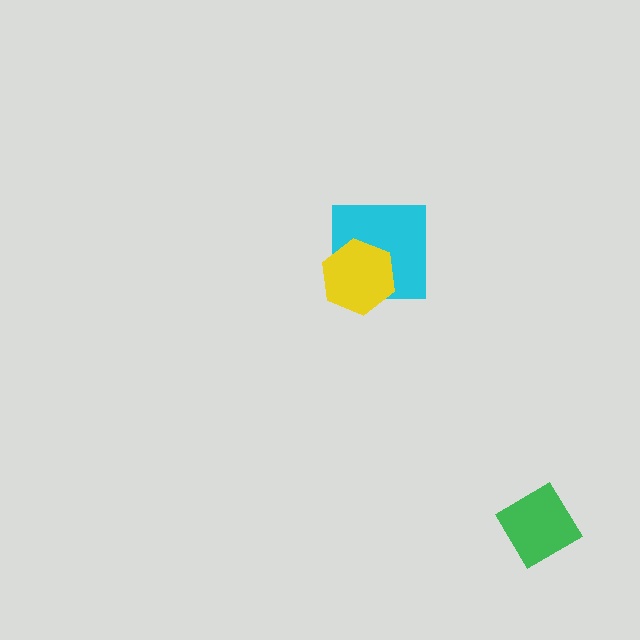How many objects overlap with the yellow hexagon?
1 object overlaps with the yellow hexagon.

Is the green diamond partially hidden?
No, no other shape covers it.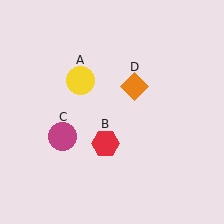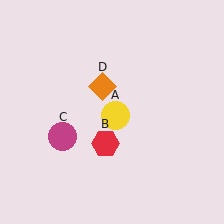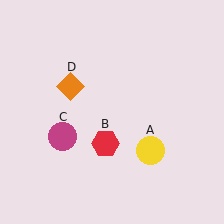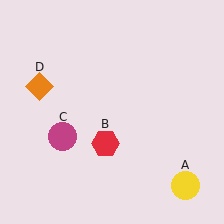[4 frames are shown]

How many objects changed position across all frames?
2 objects changed position: yellow circle (object A), orange diamond (object D).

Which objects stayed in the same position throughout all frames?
Red hexagon (object B) and magenta circle (object C) remained stationary.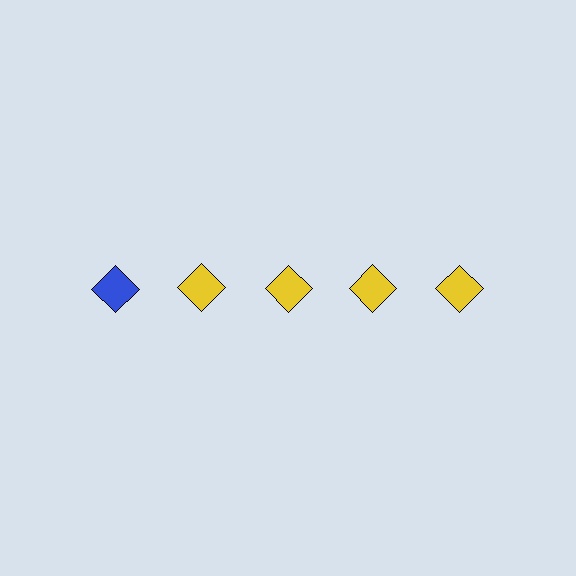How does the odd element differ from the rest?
It has a different color: blue instead of yellow.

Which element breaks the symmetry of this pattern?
The blue diamond in the top row, leftmost column breaks the symmetry. All other shapes are yellow diamonds.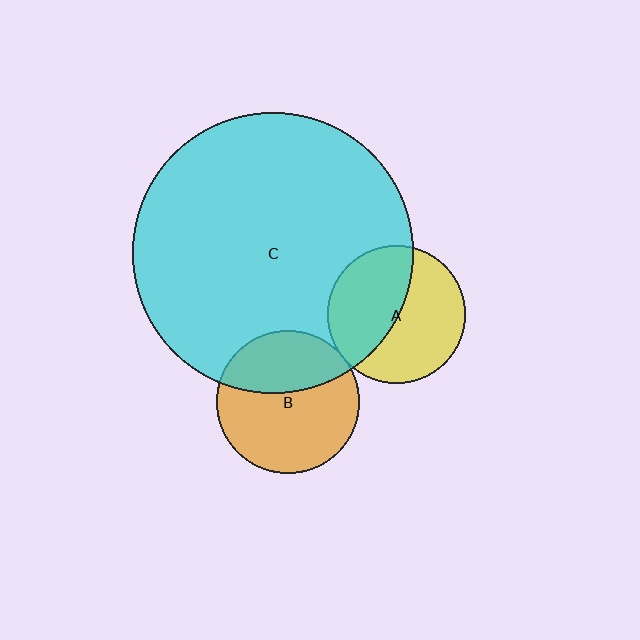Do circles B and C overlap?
Yes.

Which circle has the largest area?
Circle C (cyan).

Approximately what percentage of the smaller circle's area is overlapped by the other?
Approximately 35%.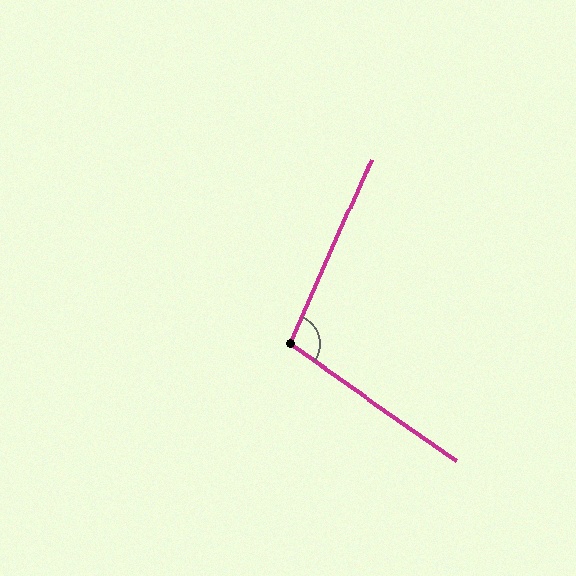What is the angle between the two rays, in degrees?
Approximately 101 degrees.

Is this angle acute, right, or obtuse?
It is obtuse.